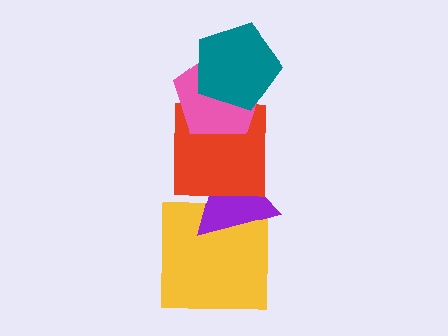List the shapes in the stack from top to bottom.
From top to bottom: the teal pentagon, the pink pentagon, the red square, the purple triangle, the yellow square.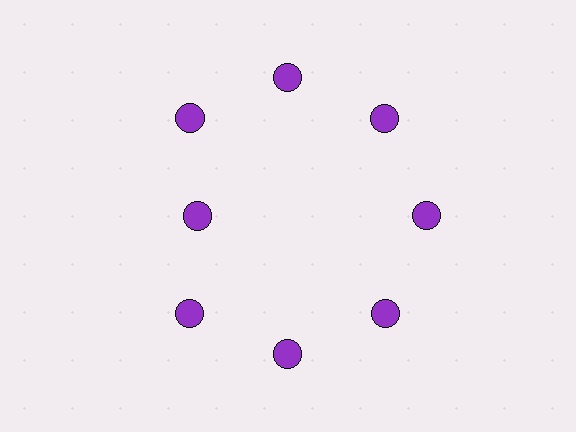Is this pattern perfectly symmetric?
No. The 8 purple circles are arranged in a ring, but one element near the 9 o'clock position is pulled inward toward the center, breaking the 8-fold rotational symmetry.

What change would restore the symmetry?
The symmetry would be restored by moving it outward, back onto the ring so that all 8 circles sit at equal angles and equal distance from the center.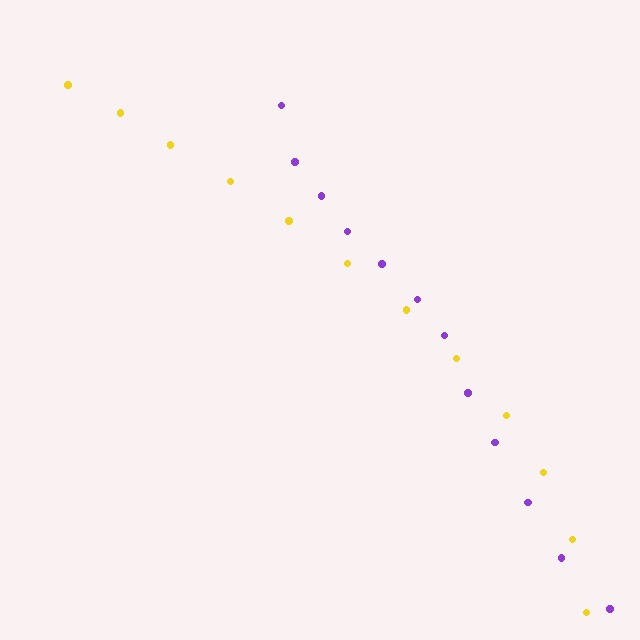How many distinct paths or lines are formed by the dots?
There are 2 distinct paths.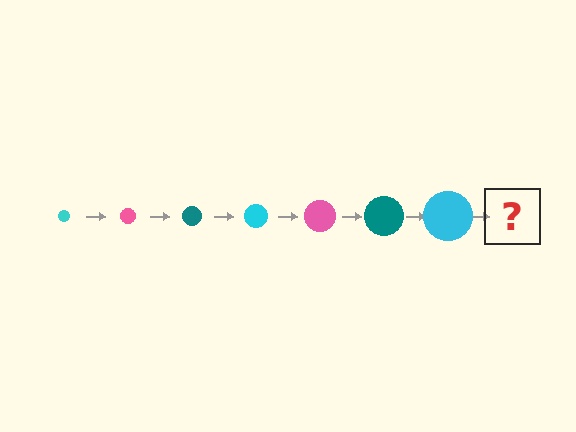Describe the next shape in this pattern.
It should be a pink circle, larger than the previous one.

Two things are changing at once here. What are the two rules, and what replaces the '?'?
The two rules are that the circle grows larger each step and the color cycles through cyan, pink, and teal. The '?' should be a pink circle, larger than the previous one.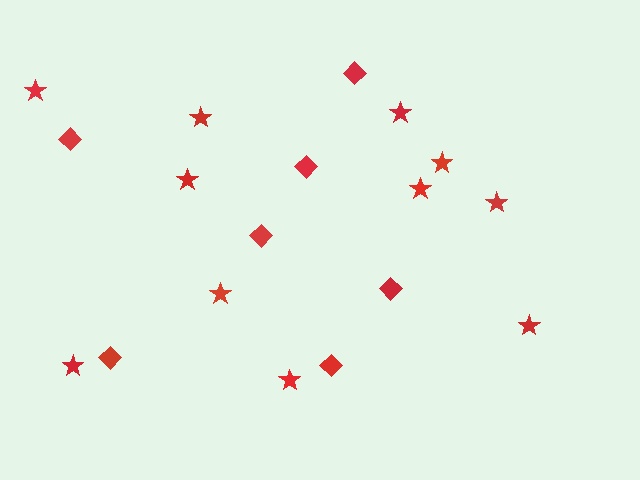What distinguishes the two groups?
There are 2 groups: one group of diamonds (7) and one group of stars (11).